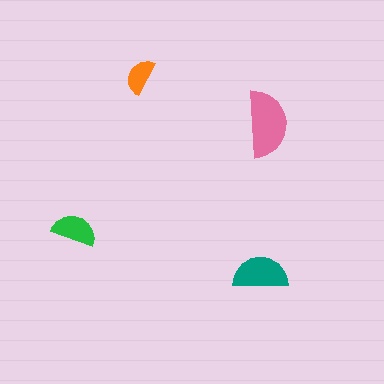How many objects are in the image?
There are 4 objects in the image.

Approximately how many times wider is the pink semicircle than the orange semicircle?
About 2 times wider.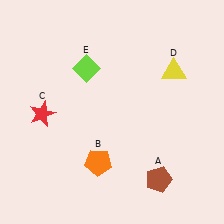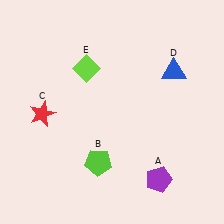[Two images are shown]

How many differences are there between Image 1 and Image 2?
There are 3 differences between the two images.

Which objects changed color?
A changed from brown to purple. B changed from orange to lime. D changed from yellow to blue.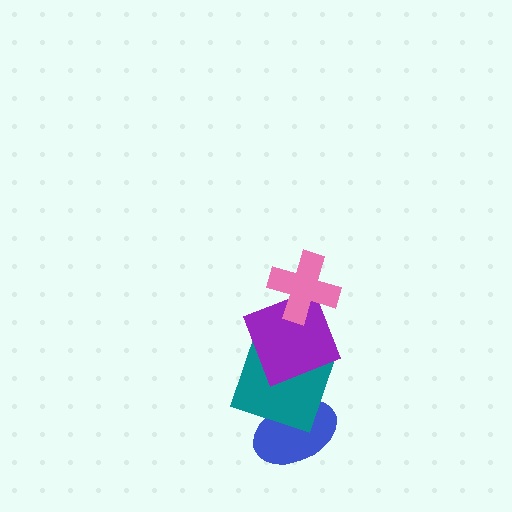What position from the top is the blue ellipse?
The blue ellipse is 4th from the top.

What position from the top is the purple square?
The purple square is 2nd from the top.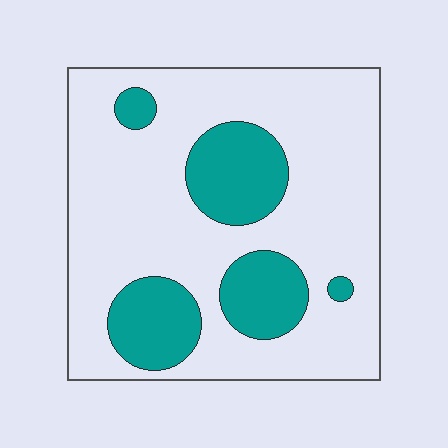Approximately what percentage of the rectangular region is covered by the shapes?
Approximately 25%.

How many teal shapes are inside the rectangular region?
5.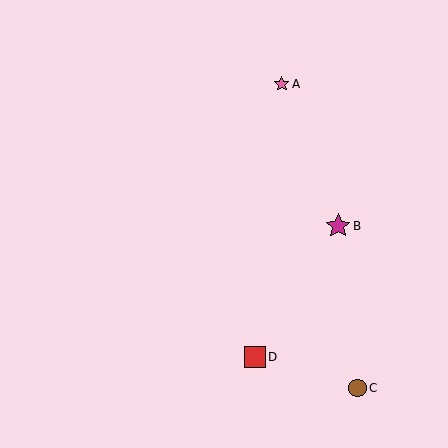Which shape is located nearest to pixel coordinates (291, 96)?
The pink star (labeled A) at (282, 84) is nearest to that location.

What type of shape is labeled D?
Shape D is a red square.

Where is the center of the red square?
The center of the red square is at (255, 357).